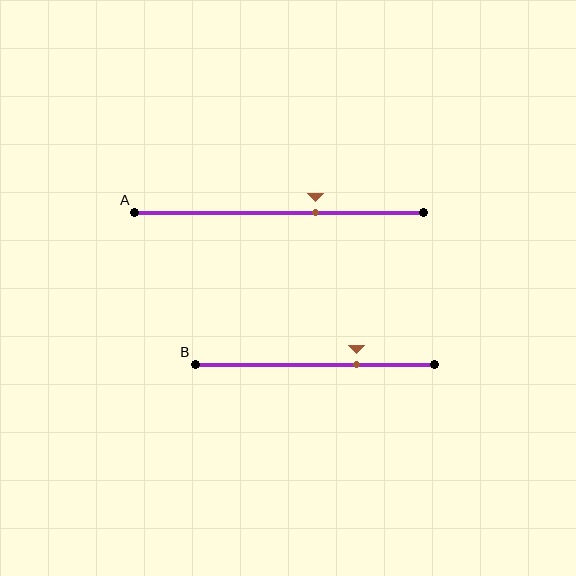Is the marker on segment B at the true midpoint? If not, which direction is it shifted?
No, the marker on segment B is shifted to the right by about 18% of the segment length.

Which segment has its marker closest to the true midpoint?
Segment A has its marker closest to the true midpoint.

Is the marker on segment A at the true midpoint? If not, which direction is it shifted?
No, the marker on segment A is shifted to the right by about 13% of the segment length.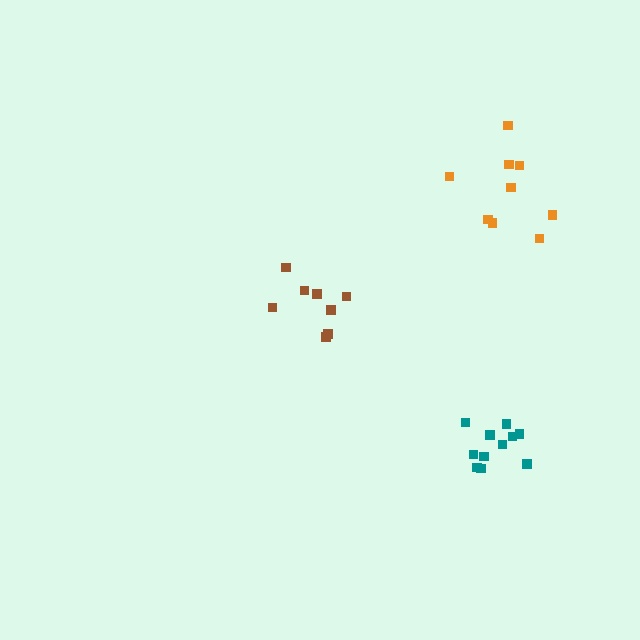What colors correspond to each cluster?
The clusters are colored: brown, orange, teal.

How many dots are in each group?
Group 1: 8 dots, Group 2: 9 dots, Group 3: 11 dots (28 total).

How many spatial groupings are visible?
There are 3 spatial groupings.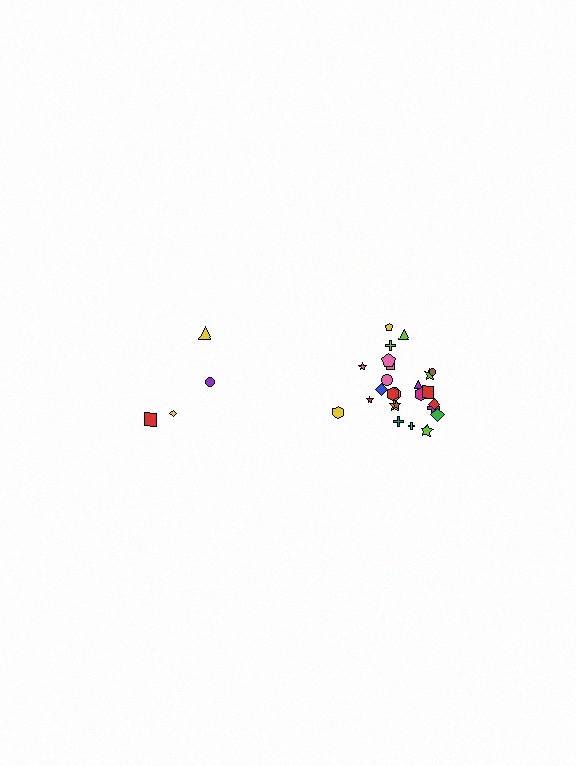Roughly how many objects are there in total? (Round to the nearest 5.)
Roughly 30 objects in total.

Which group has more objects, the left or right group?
The right group.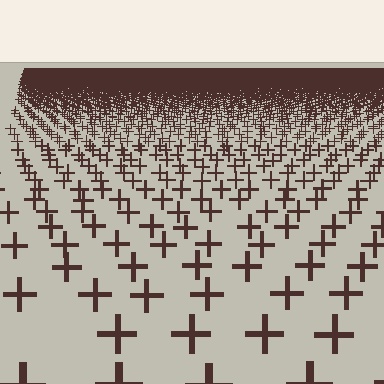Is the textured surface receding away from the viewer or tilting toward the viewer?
The surface is receding away from the viewer. Texture elements get smaller and denser toward the top.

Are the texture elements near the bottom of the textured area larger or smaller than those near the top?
Larger. Near the bottom, elements are closer to the viewer and appear at a bigger on-screen size.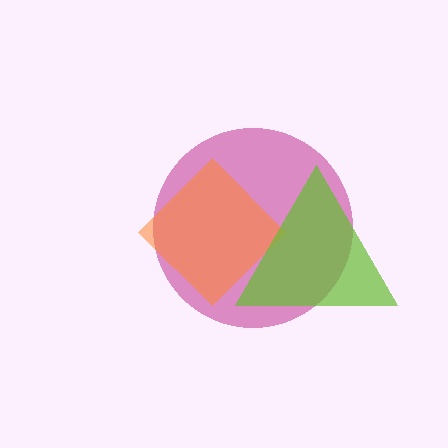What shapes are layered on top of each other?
The layered shapes are: a magenta circle, an orange diamond, a lime triangle.